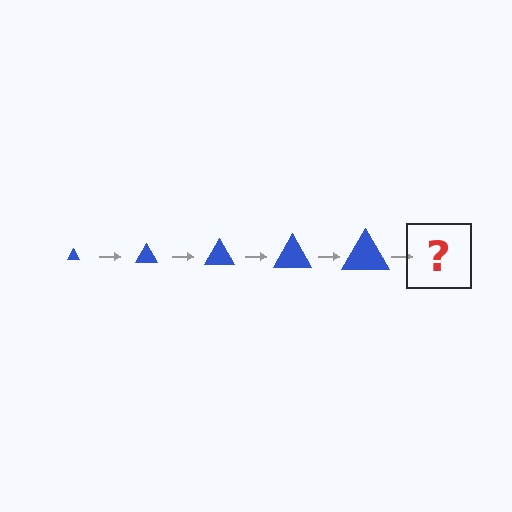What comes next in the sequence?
The next element should be a blue triangle, larger than the previous one.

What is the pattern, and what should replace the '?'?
The pattern is that the triangle gets progressively larger each step. The '?' should be a blue triangle, larger than the previous one.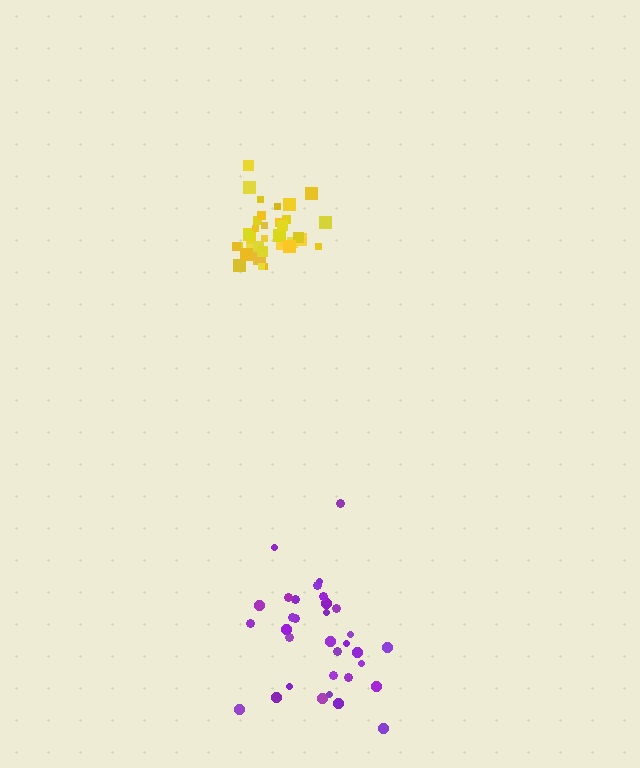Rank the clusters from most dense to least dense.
yellow, purple.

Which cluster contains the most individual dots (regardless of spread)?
Yellow (35).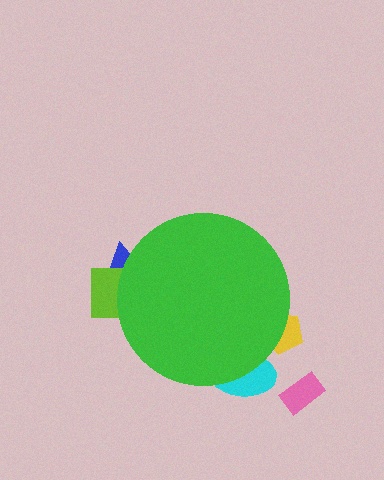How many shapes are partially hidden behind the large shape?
4 shapes are partially hidden.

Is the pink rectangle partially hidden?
No, the pink rectangle is fully visible.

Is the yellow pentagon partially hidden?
Yes, the yellow pentagon is partially hidden behind the green circle.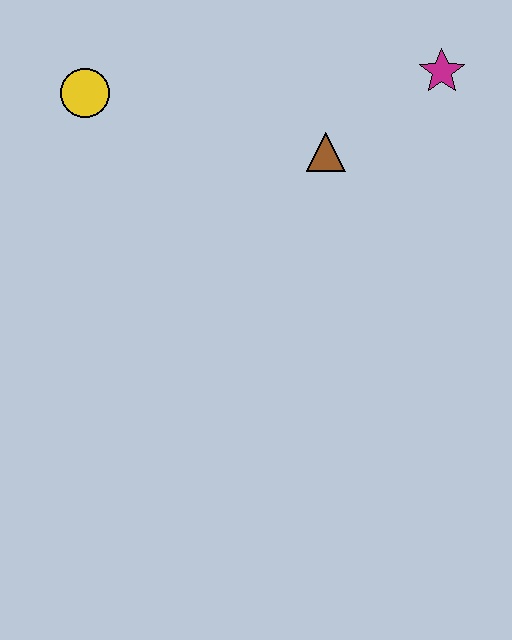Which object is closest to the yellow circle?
The brown triangle is closest to the yellow circle.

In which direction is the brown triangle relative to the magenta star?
The brown triangle is to the left of the magenta star.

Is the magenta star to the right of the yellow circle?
Yes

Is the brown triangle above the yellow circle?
No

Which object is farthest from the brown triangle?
The yellow circle is farthest from the brown triangle.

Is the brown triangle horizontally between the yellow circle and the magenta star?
Yes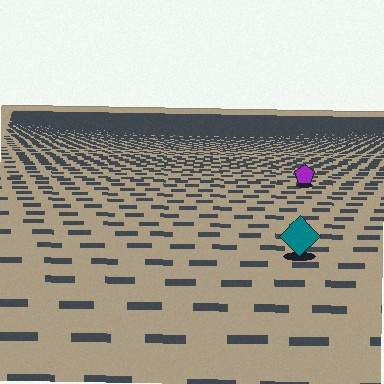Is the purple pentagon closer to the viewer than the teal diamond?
No. The teal diamond is closer — you can tell from the texture gradient: the ground texture is coarser near it.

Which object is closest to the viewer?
The teal diamond is closest. The texture marks near it are larger and more spread out.